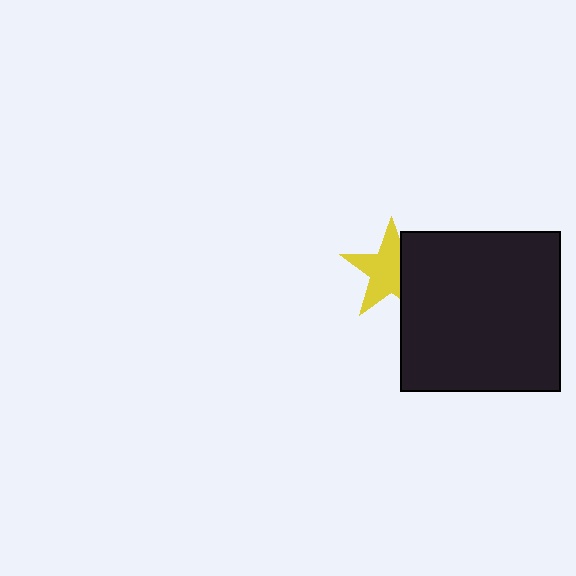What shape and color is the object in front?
The object in front is a black square.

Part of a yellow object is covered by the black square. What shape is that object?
It is a star.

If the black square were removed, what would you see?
You would see the complete yellow star.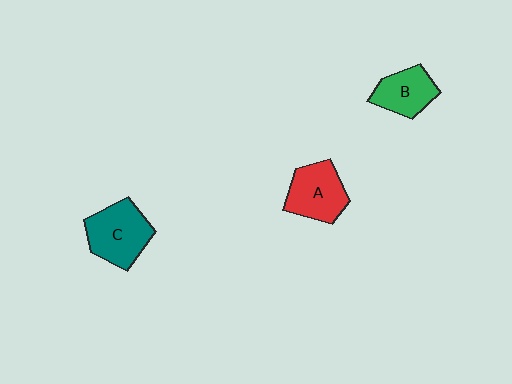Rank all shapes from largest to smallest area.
From largest to smallest: C (teal), A (red), B (green).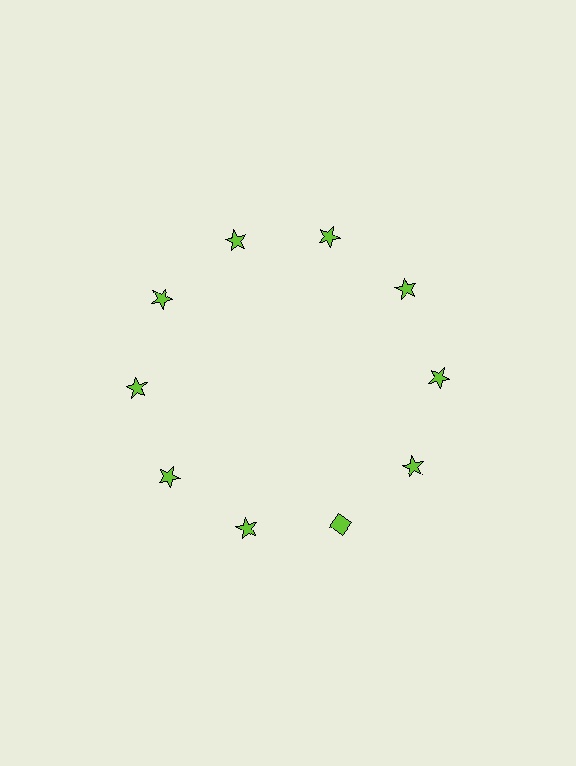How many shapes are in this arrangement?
There are 10 shapes arranged in a ring pattern.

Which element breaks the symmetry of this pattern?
The lime diamond at roughly the 5 o'clock position breaks the symmetry. All other shapes are lime stars.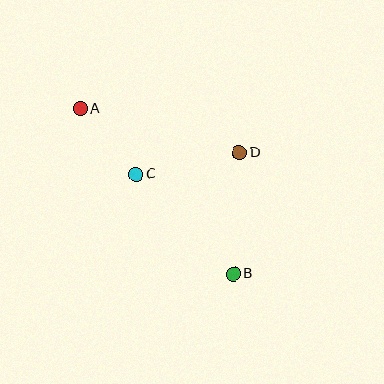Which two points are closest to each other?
Points A and C are closest to each other.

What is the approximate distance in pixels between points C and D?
The distance between C and D is approximately 105 pixels.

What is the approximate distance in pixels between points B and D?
The distance between B and D is approximately 121 pixels.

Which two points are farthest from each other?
Points A and B are farthest from each other.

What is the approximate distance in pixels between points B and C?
The distance between B and C is approximately 140 pixels.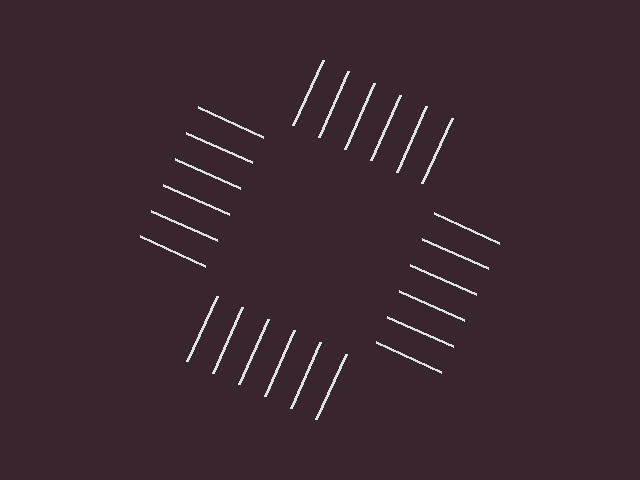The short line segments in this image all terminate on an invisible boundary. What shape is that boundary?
An illusory square — the line segments terminate on its edges but no continuous stroke is drawn.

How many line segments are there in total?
24 — 6 along each of the 4 edges.